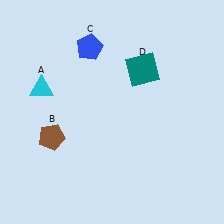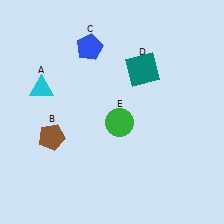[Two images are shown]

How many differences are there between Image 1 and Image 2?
There is 1 difference between the two images.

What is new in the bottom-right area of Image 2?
A green circle (E) was added in the bottom-right area of Image 2.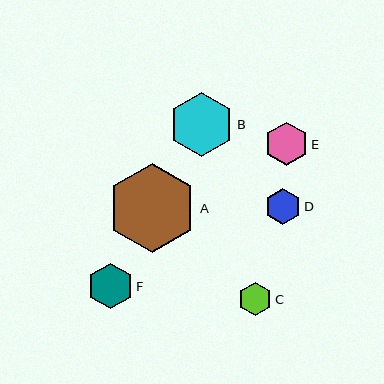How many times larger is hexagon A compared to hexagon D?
Hexagon A is approximately 2.5 times the size of hexagon D.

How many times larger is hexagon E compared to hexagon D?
Hexagon E is approximately 1.2 times the size of hexagon D.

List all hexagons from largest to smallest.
From largest to smallest: A, B, F, E, D, C.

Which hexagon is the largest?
Hexagon A is the largest with a size of approximately 89 pixels.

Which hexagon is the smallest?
Hexagon C is the smallest with a size of approximately 33 pixels.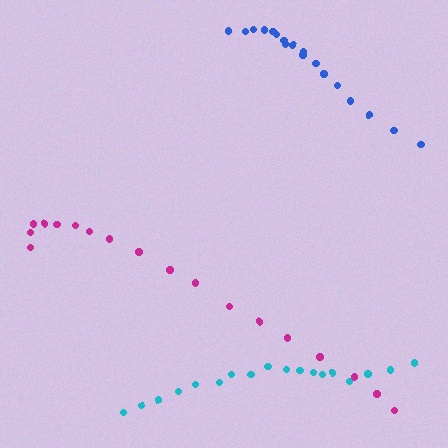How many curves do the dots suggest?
There are 3 distinct paths.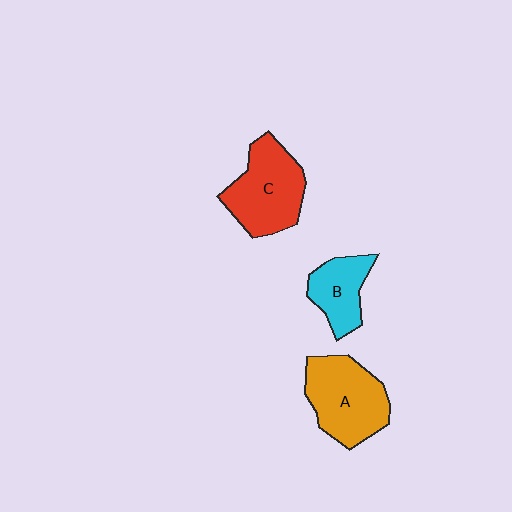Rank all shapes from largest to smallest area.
From largest to smallest: A (orange), C (red), B (cyan).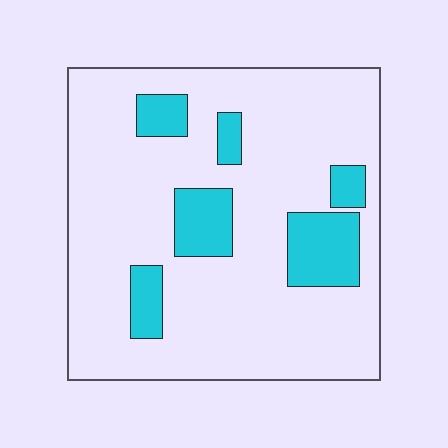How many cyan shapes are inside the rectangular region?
6.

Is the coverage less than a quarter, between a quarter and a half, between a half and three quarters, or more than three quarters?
Less than a quarter.